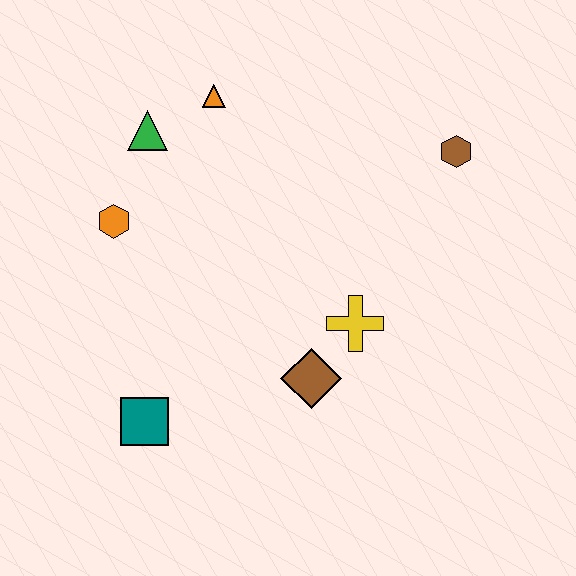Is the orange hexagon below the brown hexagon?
Yes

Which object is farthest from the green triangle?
The brown hexagon is farthest from the green triangle.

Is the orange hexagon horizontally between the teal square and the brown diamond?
No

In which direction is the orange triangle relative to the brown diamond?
The orange triangle is above the brown diamond.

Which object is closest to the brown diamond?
The yellow cross is closest to the brown diamond.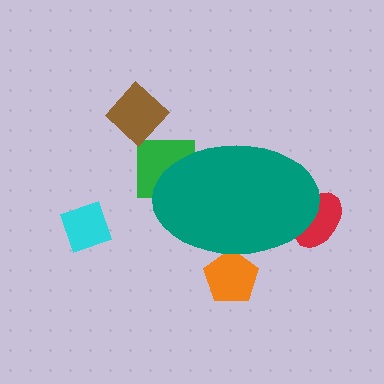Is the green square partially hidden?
Yes, the green square is partially hidden behind the teal ellipse.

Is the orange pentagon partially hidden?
Yes, the orange pentagon is partially hidden behind the teal ellipse.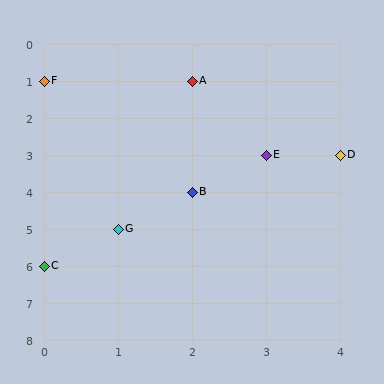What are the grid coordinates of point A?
Point A is at grid coordinates (2, 1).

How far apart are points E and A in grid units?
Points E and A are 1 column and 2 rows apart (about 2.2 grid units diagonally).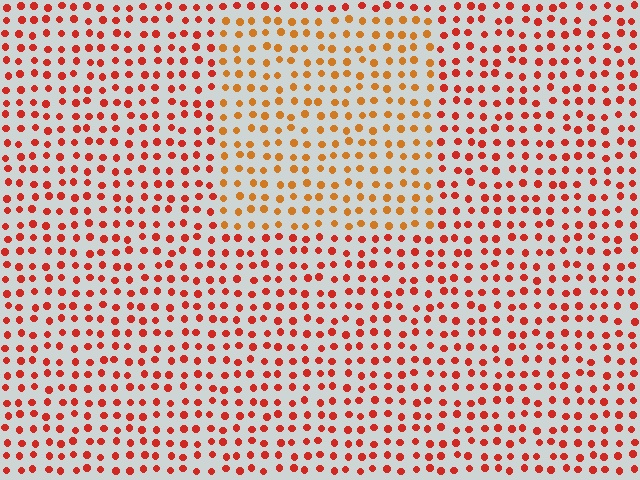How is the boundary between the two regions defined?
The boundary is defined purely by a slight shift in hue (about 28 degrees). Spacing, size, and orientation are identical on both sides.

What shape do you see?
I see a rectangle.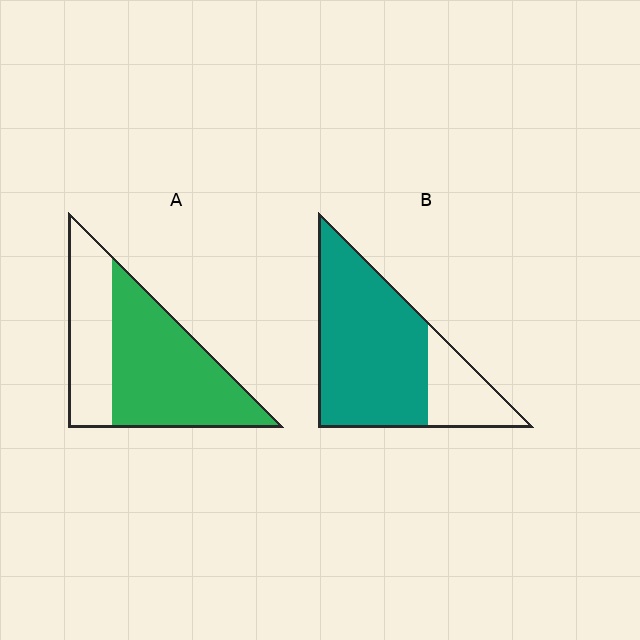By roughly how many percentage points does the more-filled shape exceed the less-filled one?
By roughly 10 percentage points (B over A).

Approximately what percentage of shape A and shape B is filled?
A is approximately 65% and B is approximately 75%.